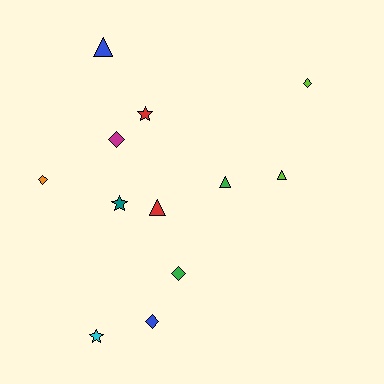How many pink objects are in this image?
There are no pink objects.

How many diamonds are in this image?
There are 5 diamonds.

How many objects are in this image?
There are 12 objects.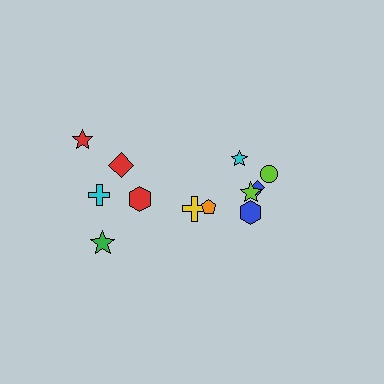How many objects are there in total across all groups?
There are 12 objects.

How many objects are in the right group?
There are 7 objects.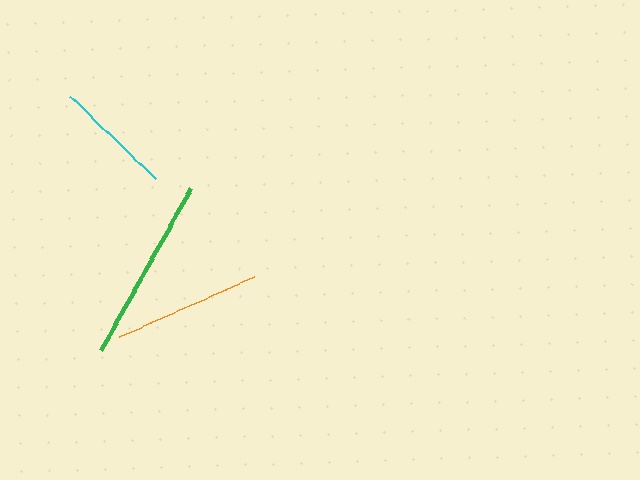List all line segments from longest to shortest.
From longest to shortest: green, orange, cyan.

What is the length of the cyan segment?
The cyan segment is approximately 119 pixels long.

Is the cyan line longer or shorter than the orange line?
The orange line is longer than the cyan line.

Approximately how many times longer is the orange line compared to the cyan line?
The orange line is approximately 1.2 times the length of the cyan line.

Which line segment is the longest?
The green line is the longest at approximately 185 pixels.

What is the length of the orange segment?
The orange segment is approximately 147 pixels long.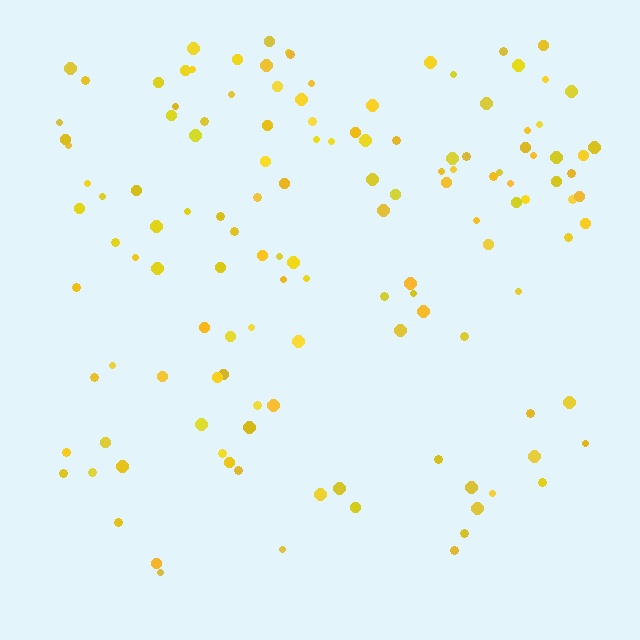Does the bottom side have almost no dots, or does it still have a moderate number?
Still a moderate number, just noticeably fewer than the top.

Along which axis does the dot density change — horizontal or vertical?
Vertical.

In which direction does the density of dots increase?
From bottom to top, with the top side densest.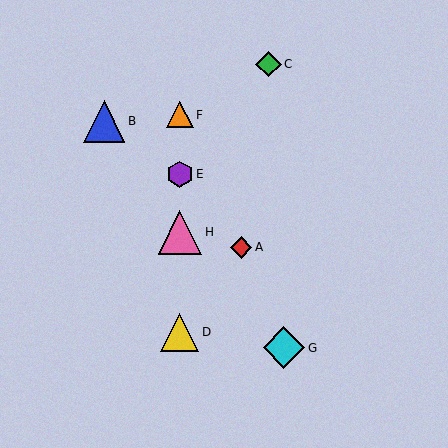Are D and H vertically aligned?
Yes, both are at x≈180.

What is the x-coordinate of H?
Object H is at x≈180.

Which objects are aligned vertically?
Objects D, E, F, H are aligned vertically.